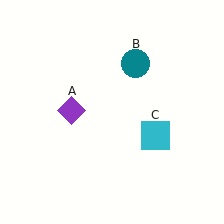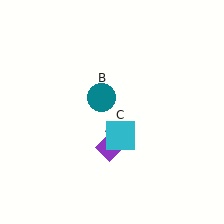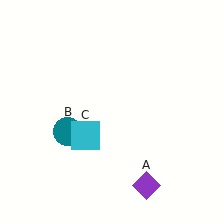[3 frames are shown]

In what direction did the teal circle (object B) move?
The teal circle (object B) moved down and to the left.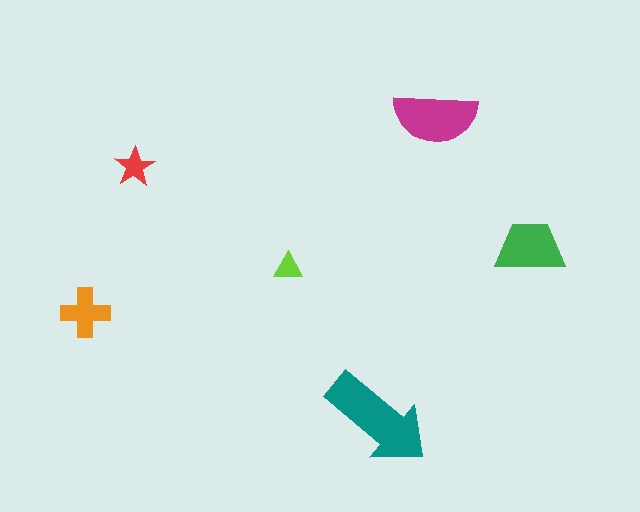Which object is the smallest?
The lime triangle.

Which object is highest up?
The magenta semicircle is topmost.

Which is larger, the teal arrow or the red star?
The teal arrow.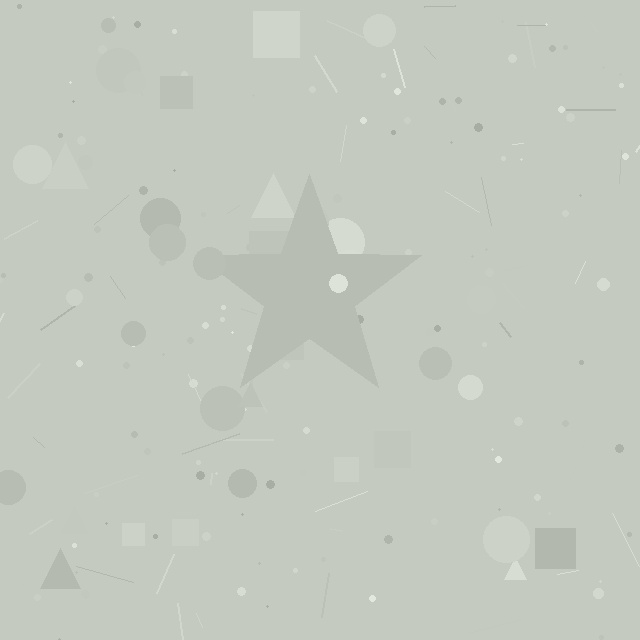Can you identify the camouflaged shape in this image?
The camouflaged shape is a star.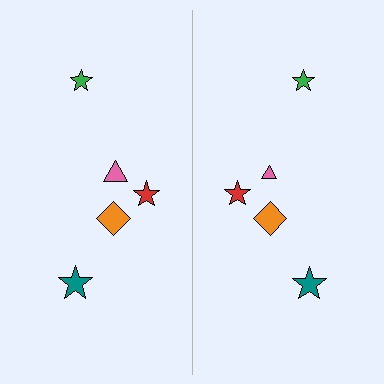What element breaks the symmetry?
The pink triangle on the right side has a different size than its mirror counterpart.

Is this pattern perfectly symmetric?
No, the pattern is not perfectly symmetric. The pink triangle on the right side has a different size than its mirror counterpart.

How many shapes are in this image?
There are 10 shapes in this image.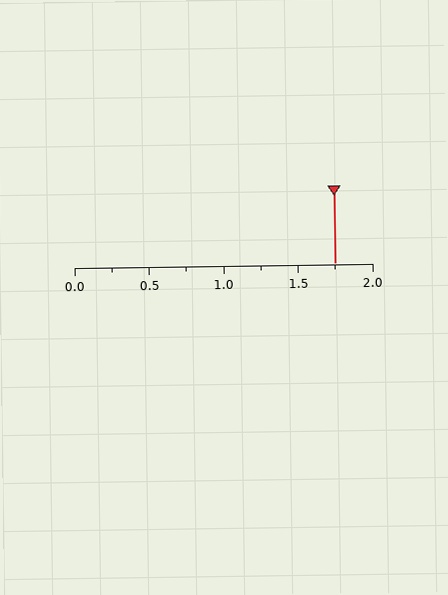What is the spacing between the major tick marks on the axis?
The major ticks are spaced 0.5 apart.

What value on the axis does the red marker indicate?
The marker indicates approximately 1.75.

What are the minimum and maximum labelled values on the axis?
The axis runs from 0.0 to 2.0.